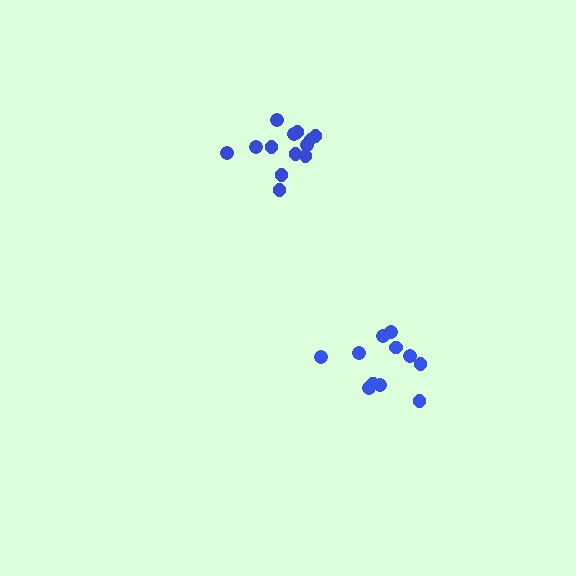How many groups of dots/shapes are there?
There are 2 groups.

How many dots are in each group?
Group 1: 11 dots, Group 2: 13 dots (24 total).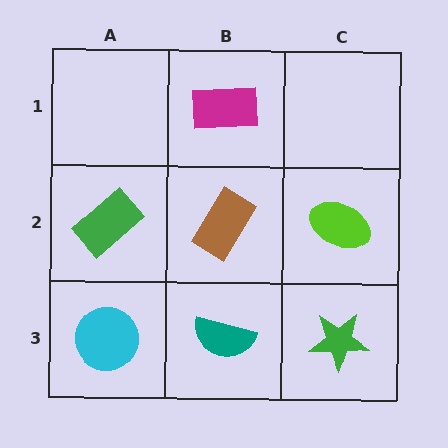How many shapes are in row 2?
3 shapes.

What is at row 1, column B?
A magenta rectangle.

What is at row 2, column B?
A brown rectangle.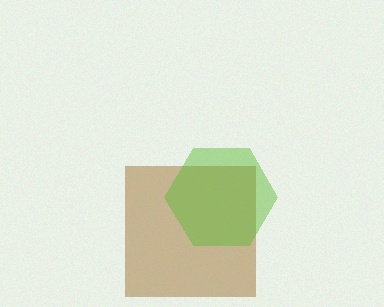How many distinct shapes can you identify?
There are 2 distinct shapes: a brown square, a lime hexagon.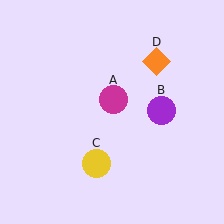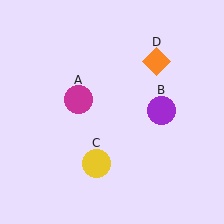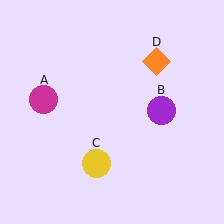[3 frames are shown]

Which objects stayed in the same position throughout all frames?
Purple circle (object B) and yellow circle (object C) and orange diamond (object D) remained stationary.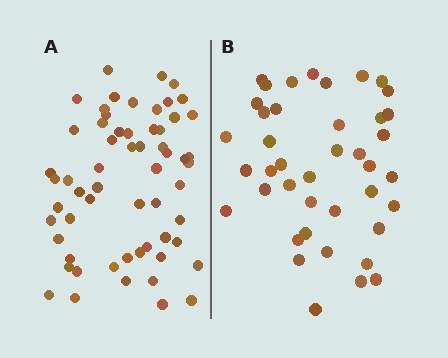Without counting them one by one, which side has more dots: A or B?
Region A (the left region) has more dots.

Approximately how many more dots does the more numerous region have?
Region A has approximately 20 more dots than region B.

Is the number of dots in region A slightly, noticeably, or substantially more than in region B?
Region A has substantially more. The ratio is roughly 1.5 to 1.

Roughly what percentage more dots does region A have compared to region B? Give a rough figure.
About 45% more.